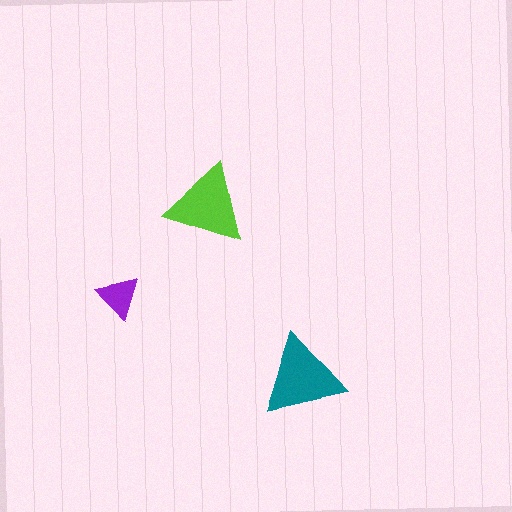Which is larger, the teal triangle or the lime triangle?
The teal one.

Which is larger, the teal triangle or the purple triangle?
The teal one.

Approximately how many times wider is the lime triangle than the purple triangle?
About 2 times wider.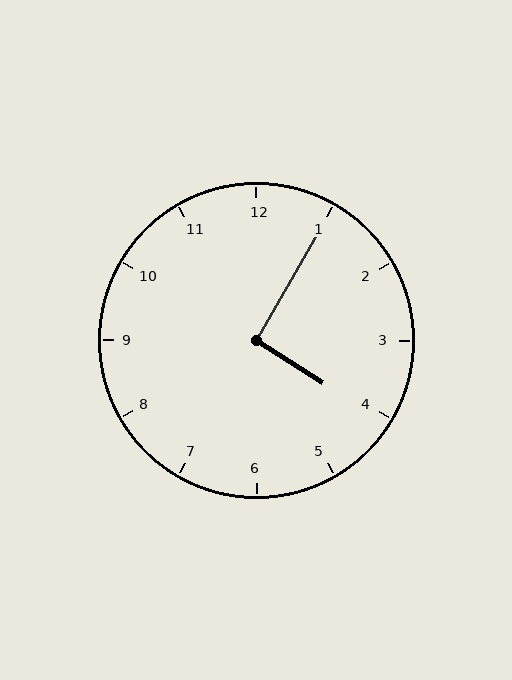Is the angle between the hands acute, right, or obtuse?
It is right.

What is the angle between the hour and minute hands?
Approximately 92 degrees.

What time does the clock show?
4:05.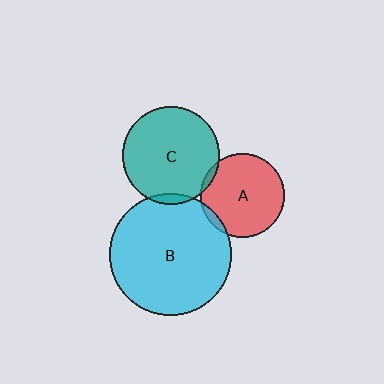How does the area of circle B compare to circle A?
Approximately 2.1 times.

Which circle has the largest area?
Circle B (cyan).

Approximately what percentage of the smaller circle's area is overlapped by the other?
Approximately 5%.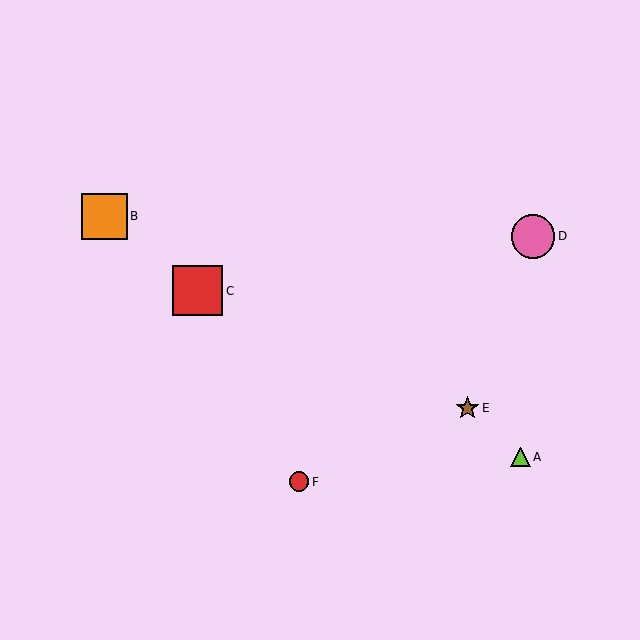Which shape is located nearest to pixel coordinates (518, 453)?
The lime triangle (labeled A) at (520, 457) is nearest to that location.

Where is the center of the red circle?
The center of the red circle is at (299, 482).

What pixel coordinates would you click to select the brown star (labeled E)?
Click at (467, 408) to select the brown star E.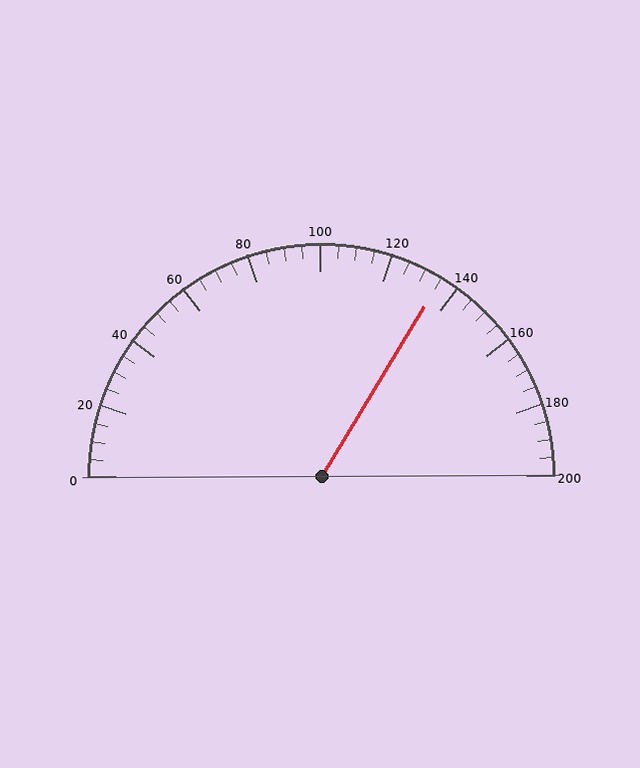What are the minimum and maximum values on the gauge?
The gauge ranges from 0 to 200.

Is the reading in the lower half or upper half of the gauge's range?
The reading is in the upper half of the range (0 to 200).